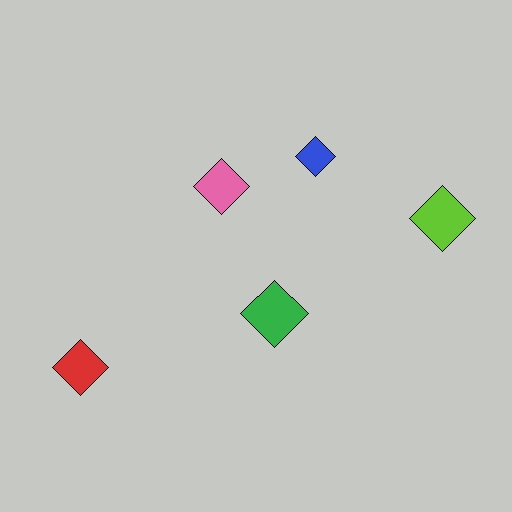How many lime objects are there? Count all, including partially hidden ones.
There is 1 lime object.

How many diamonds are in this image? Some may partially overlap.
There are 5 diamonds.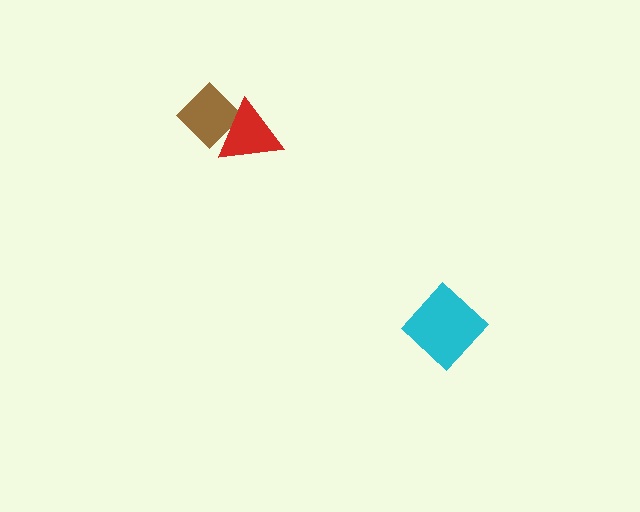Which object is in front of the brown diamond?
The red triangle is in front of the brown diamond.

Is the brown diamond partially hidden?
Yes, it is partially covered by another shape.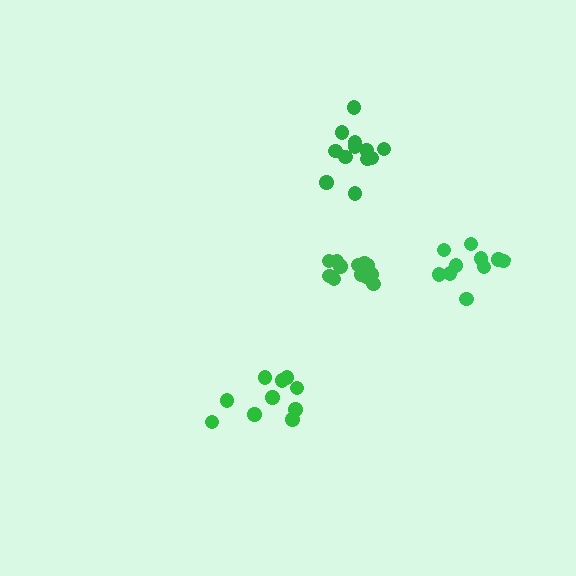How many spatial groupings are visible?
There are 4 spatial groupings.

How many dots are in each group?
Group 1: 10 dots, Group 2: 12 dots, Group 3: 12 dots, Group 4: 10 dots (44 total).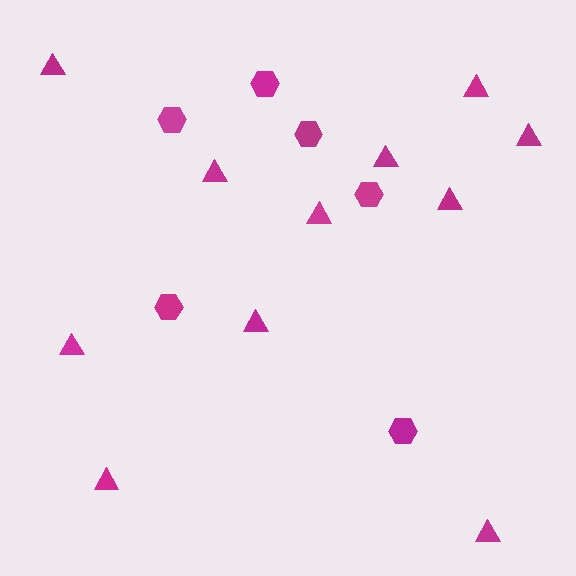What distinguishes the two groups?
There are 2 groups: one group of hexagons (6) and one group of triangles (11).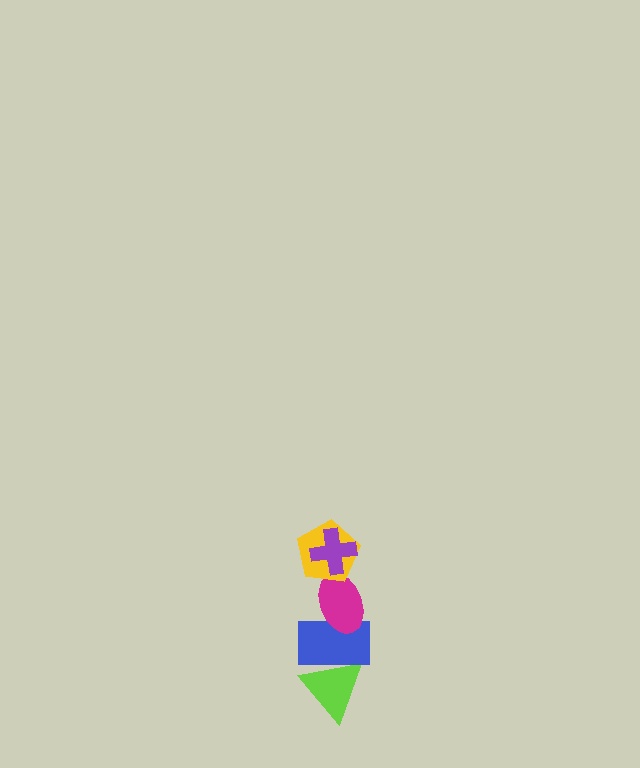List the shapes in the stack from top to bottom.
From top to bottom: the purple cross, the yellow pentagon, the magenta ellipse, the blue rectangle, the lime triangle.